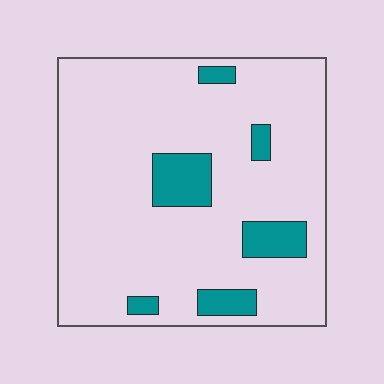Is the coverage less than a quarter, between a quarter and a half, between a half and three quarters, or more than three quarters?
Less than a quarter.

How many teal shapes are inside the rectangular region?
6.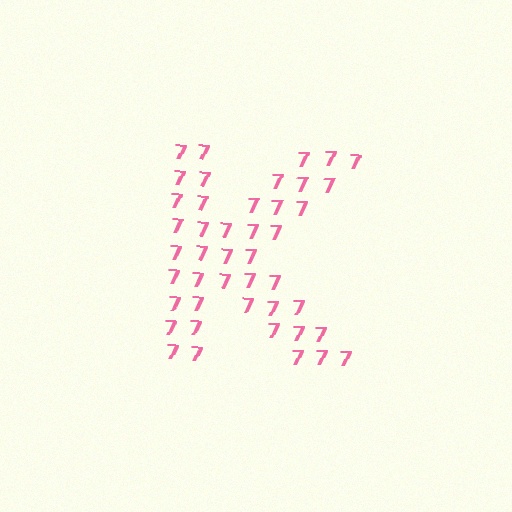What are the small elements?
The small elements are digit 7's.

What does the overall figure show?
The overall figure shows the letter K.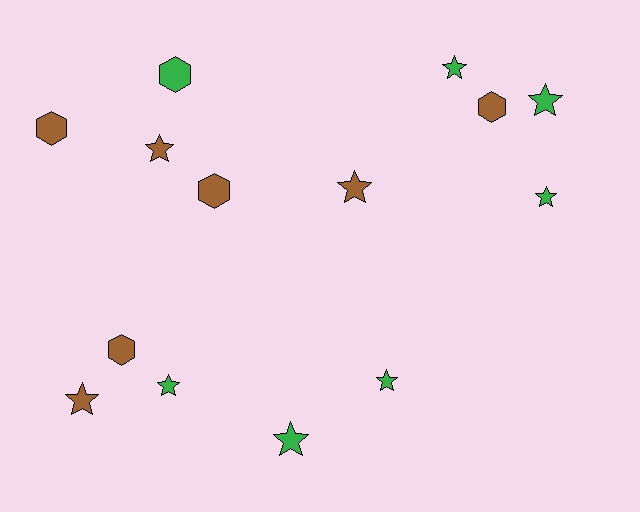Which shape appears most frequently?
Star, with 9 objects.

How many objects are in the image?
There are 14 objects.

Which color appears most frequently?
Green, with 7 objects.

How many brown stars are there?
There are 3 brown stars.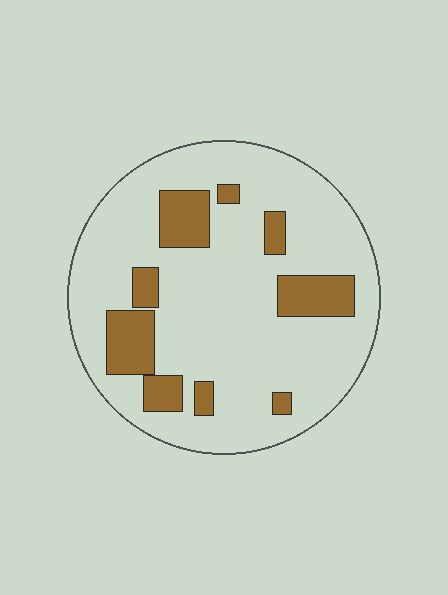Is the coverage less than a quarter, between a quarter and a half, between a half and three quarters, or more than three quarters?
Less than a quarter.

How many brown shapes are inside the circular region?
9.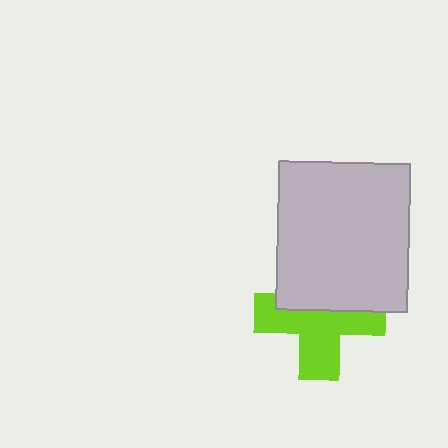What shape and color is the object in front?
The object in front is a light gray rectangle.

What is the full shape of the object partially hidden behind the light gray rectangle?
The partially hidden object is a lime cross.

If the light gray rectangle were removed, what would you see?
You would see the complete lime cross.